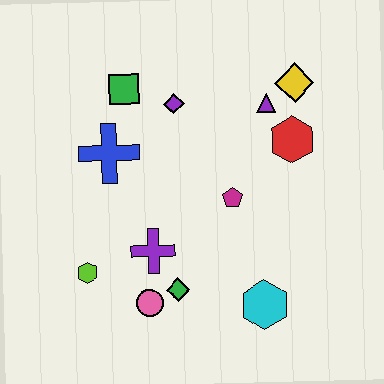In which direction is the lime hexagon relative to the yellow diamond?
The lime hexagon is to the left of the yellow diamond.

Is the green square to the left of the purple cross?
Yes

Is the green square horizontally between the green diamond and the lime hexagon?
Yes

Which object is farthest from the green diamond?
The yellow diamond is farthest from the green diamond.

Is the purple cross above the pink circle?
Yes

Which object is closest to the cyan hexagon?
The green diamond is closest to the cyan hexagon.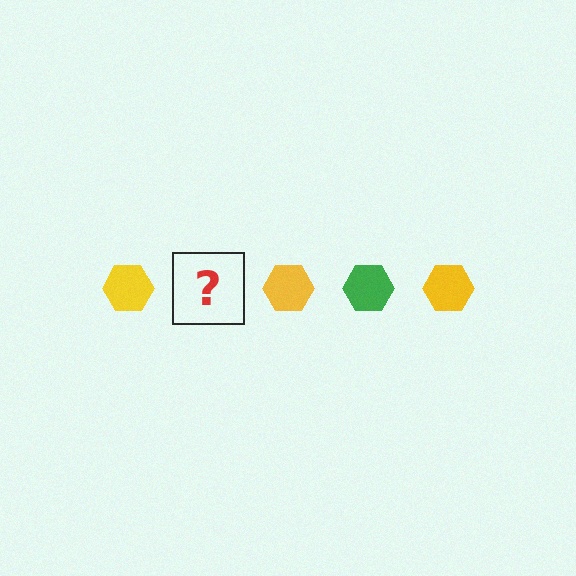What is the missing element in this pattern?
The missing element is a green hexagon.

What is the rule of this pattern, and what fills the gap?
The rule is that the pattern cycles through yellow, green hexagons. The gap should be filled with a green hexagon.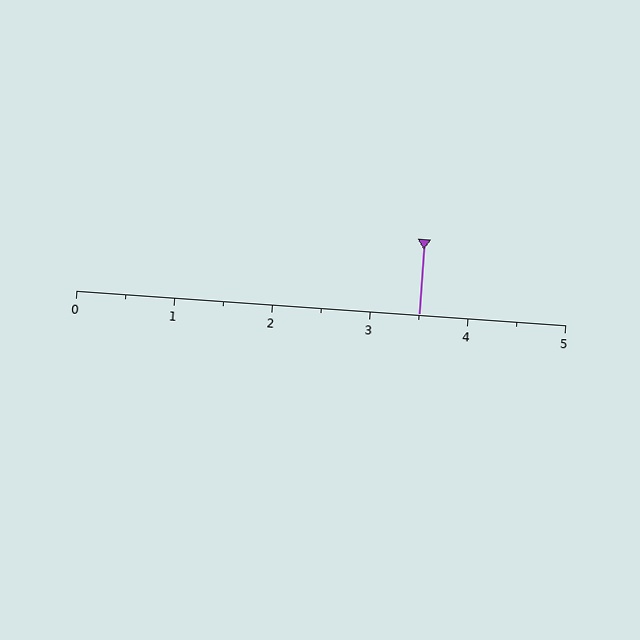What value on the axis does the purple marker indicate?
The marker indicates approximately 3.5.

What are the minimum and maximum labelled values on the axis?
The axis runs from 0 to 5.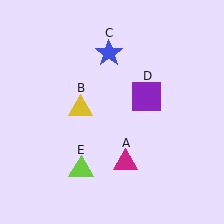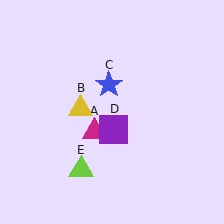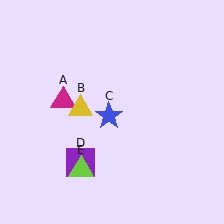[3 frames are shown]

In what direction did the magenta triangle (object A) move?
The magenta triangle (object A) moved up and to the left.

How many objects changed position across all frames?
3 objects changed position: magenta triangle (object A), blue star (object C), purple square (object D).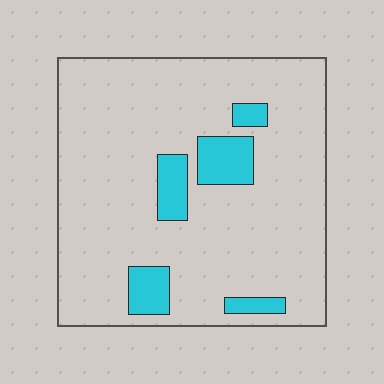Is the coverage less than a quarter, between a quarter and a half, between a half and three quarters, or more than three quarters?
Less than a quarter.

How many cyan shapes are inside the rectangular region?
5.